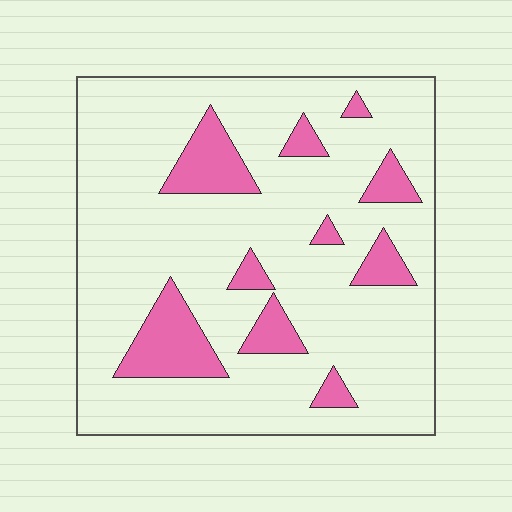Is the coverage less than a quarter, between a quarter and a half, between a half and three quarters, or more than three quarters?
Less than a quarter.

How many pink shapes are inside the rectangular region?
10.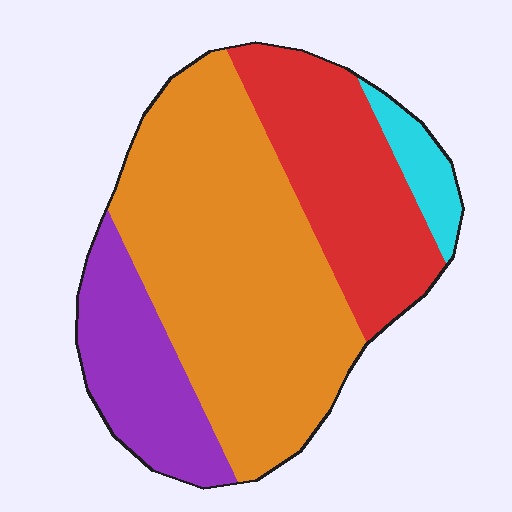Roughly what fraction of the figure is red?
Red takes up about one quarter (1/4) of the figure.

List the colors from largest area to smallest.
From largest to smallest: orange, red, purple, cyan.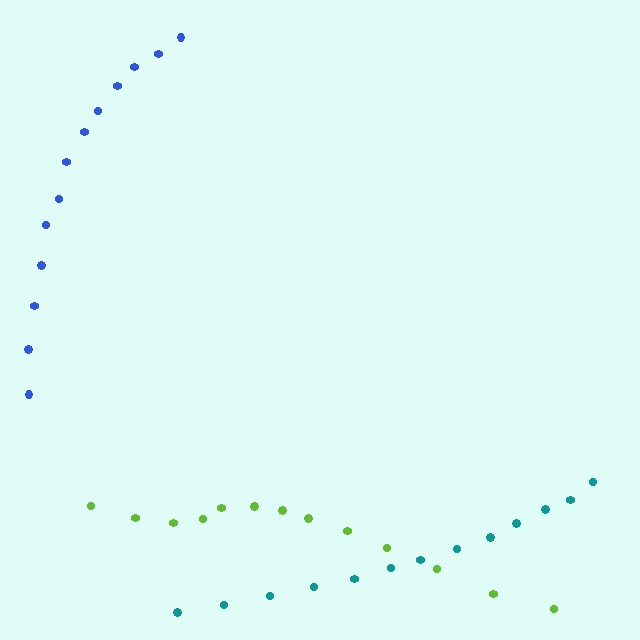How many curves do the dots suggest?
There are 3 distinct paths.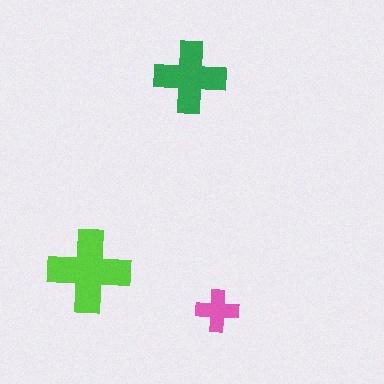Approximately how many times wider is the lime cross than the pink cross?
About 2 times wider.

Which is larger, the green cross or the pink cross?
The green one.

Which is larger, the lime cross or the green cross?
The lime one.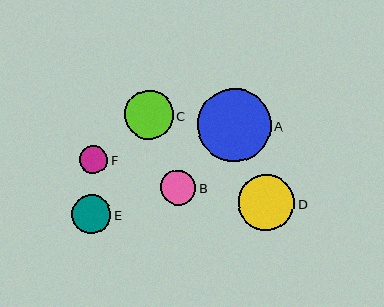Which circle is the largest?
Circle A is the largest with a size of approximately 73 pixels.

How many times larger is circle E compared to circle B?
Circle E is approximately 1.1 times the size of circle B.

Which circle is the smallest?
Circle F is the smallest with a size of approximately 28 pixels.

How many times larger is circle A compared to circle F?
Circle A is approximately 2.6 times the size of circle F.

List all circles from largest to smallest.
From largest to smallest: A, D, C, E, B, F.